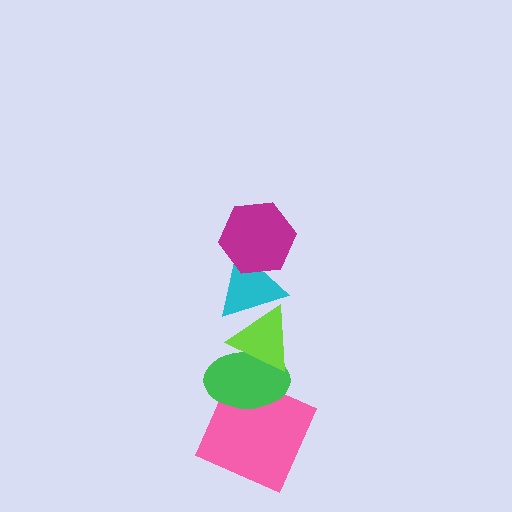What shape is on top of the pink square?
The green ellipse is on top of the pink square.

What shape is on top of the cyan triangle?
The magenta hexagon is on top of the cyan triangle.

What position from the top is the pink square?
The pink square is 5th from the top.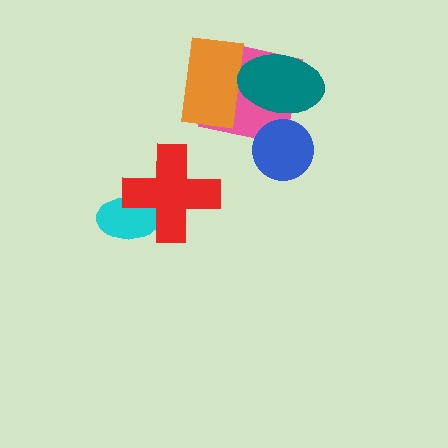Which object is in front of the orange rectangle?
The teal ellipse is in front of the orange rectangle.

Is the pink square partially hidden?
Yes, it is partially covered by another shape.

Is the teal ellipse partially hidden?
No, no other shape covers it.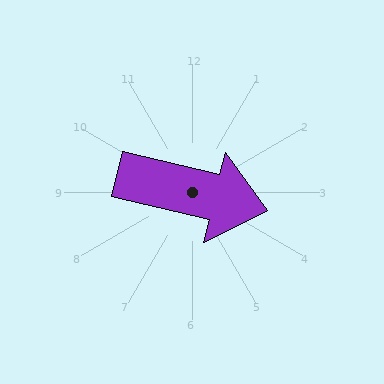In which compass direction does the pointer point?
East.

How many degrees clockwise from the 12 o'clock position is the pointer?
Approximately 104 degrees.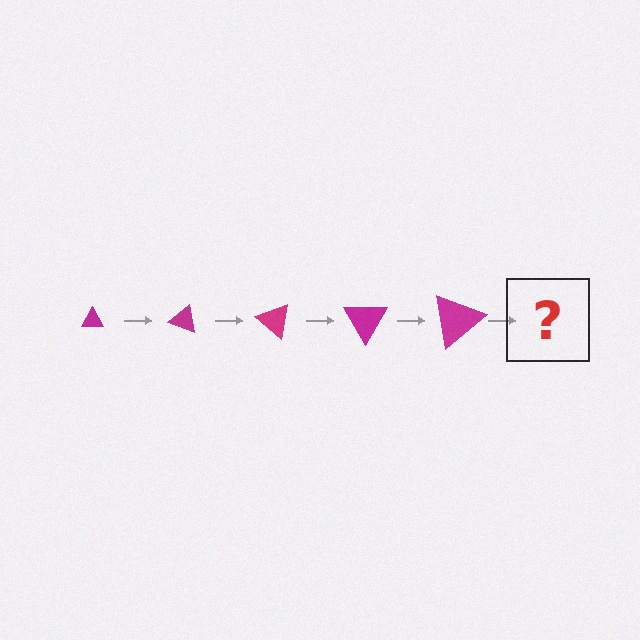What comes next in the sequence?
The next element should be a triangle, larger than the previous one and rotated 100 degrees from the start.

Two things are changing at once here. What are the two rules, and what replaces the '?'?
The two rules are that the triangle grows larger each step and it rotates 20 degrees each step. The '?' should be a triangle, larger than the previous one and rotated 100 degrees from the start.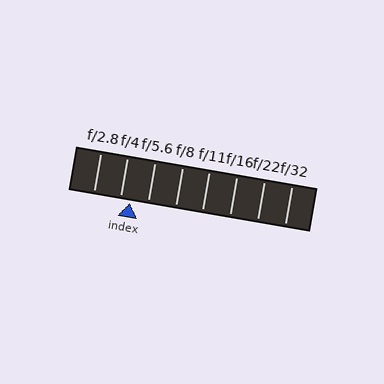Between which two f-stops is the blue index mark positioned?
The index mark is between f/4 and f/5.6.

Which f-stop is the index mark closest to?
The index mark is closest to f/4.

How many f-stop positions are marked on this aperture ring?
There are 8 f-stop positions marked.